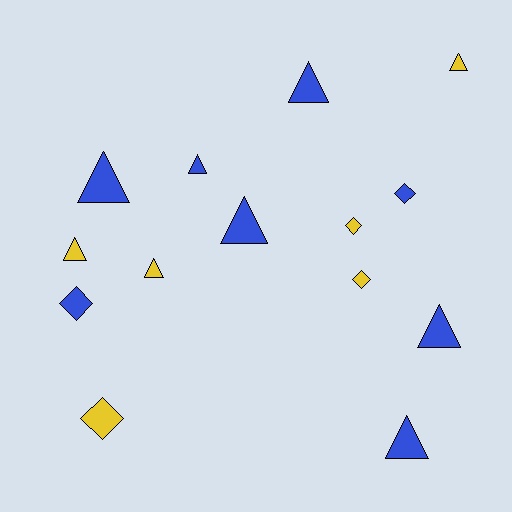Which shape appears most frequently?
Triangle, with 9 objects.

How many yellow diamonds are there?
There are 3 yellow diamonds.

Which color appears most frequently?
Blue, with 8 objects.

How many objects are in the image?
There are 14 objects.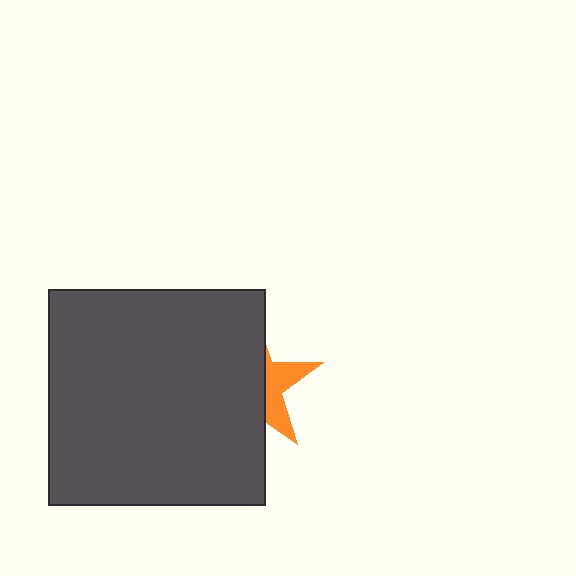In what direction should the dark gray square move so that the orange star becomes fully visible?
The dark gray square should move left. That is the shortest direction to clear the overlap and leave the orange star fully visible.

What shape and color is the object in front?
The object in front is a dark gray square.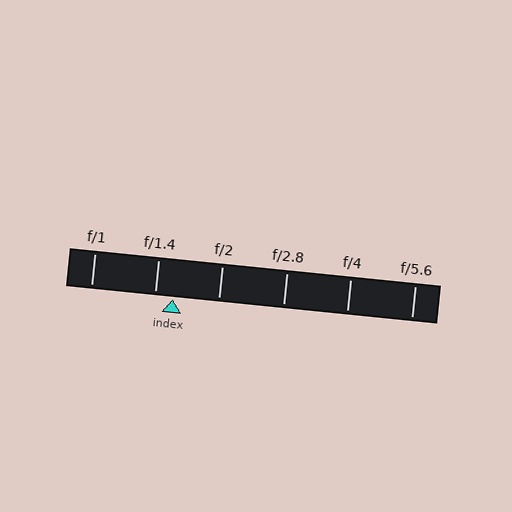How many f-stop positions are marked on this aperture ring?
There are 6 f-stop positions marked.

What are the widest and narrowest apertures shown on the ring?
The widest aperture shown is f/1 and the narrowest is f/5.6.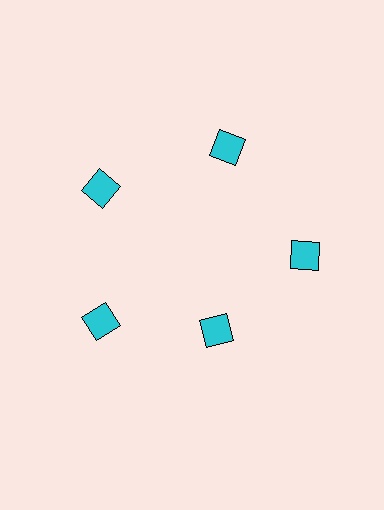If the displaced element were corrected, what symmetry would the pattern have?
It would have 5-fold rotational symmetry — the pattern would map onto itself every 72 degrees.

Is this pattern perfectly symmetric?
No. The 5 cyan squares are arranged in a ring, but one element near the 5 o'clock position is pulled inward toward the center, breaking the 5-fold rotational symmetry.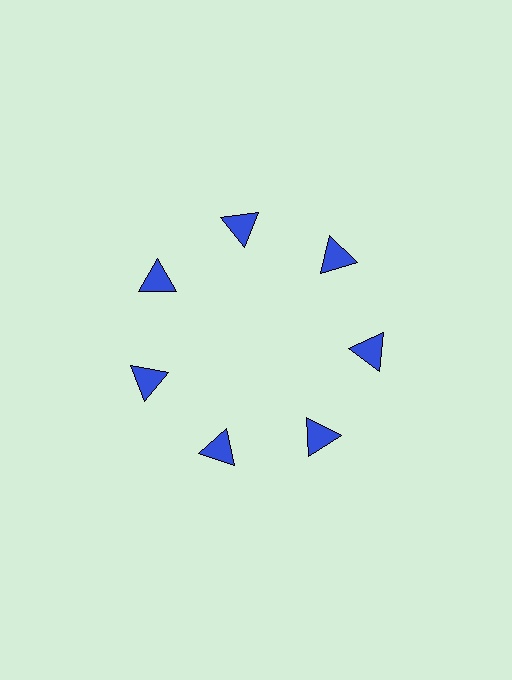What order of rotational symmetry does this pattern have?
This pattern has 7-fold rotational symmetry.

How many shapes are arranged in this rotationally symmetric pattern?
There are 7 shapes, arranged in 7 groups of 1.